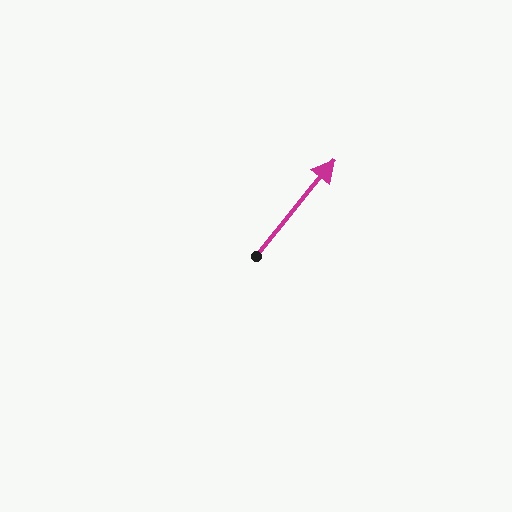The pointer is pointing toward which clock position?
Roughly 1 o'clock.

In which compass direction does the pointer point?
Northeast.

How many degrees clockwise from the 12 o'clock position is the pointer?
Approximately 39 degrees.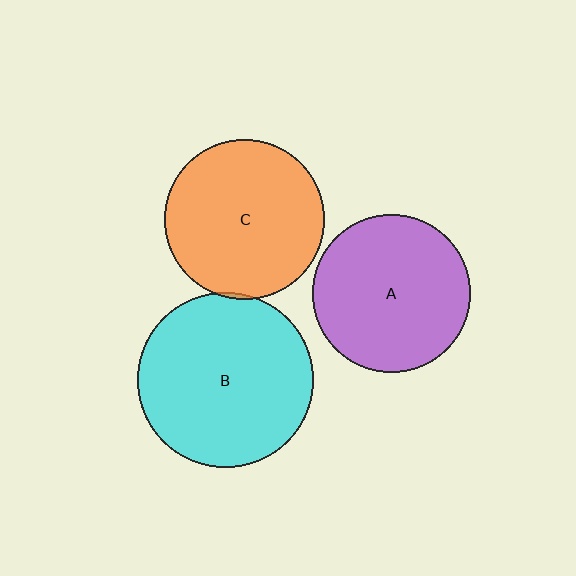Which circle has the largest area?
Circle B (cyan).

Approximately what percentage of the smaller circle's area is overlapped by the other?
Approximately 5%.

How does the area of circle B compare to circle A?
Approximately 1.2 times.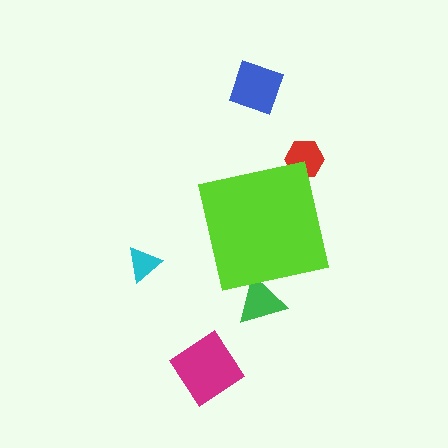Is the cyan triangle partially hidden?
No, the cyan triangle is fully visible.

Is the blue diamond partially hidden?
No, the blue diamond is fully visible.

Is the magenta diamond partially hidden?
No, the magenta diamond is fully visible.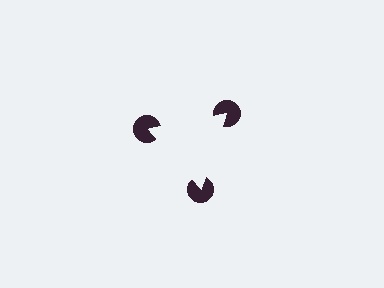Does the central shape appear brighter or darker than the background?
It typically appears slightly brighter than the background, even though no actual brightness change is drawn.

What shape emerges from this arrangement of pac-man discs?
An illusory triangle — its edges are inferred from the aligned wedge cuts in the pac-man discs, not physically drawn.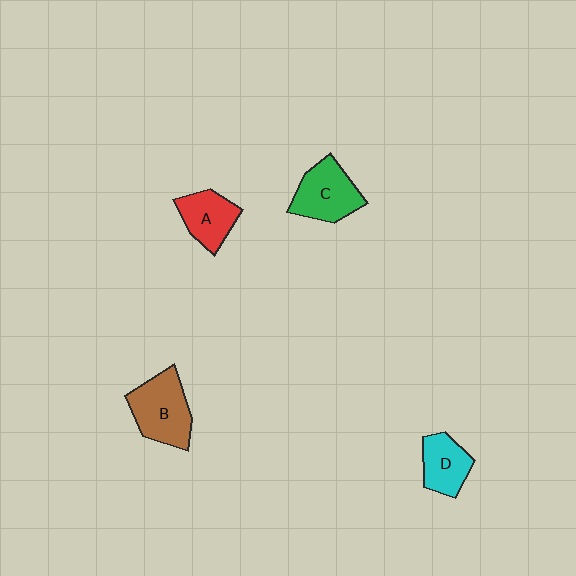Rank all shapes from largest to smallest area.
From largest to smallest: B (brown), C (green), A (red), D (cyan).